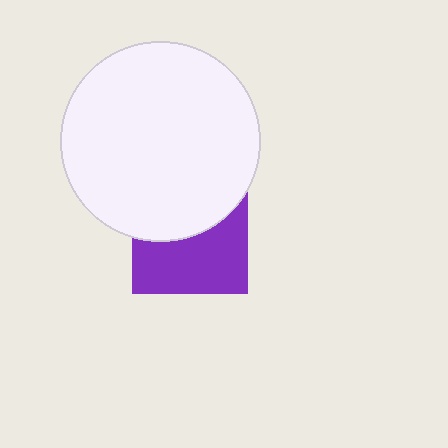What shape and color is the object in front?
The object in front is a white circle.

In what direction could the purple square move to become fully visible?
The purple square could move down. That would shift it out from behind the white circle entirely.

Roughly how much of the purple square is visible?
About half of it is visible (roughly 54%).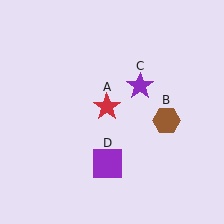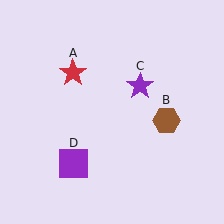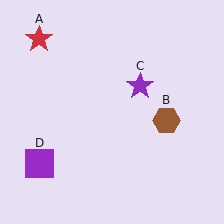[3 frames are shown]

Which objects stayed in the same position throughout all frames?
Brown hexagon (object B) and purple star (object C) remained stationary.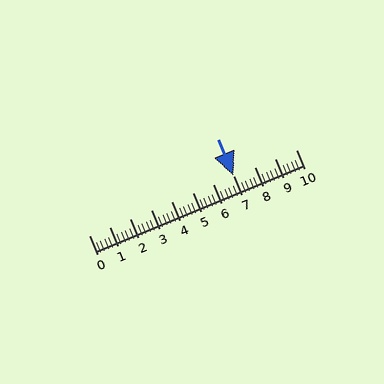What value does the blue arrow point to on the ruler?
The blue arrow points to approximately 7.0.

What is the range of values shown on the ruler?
The ruler shows values from 0 to 10.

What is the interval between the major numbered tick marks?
The major tick marks are spaced 1 units apart.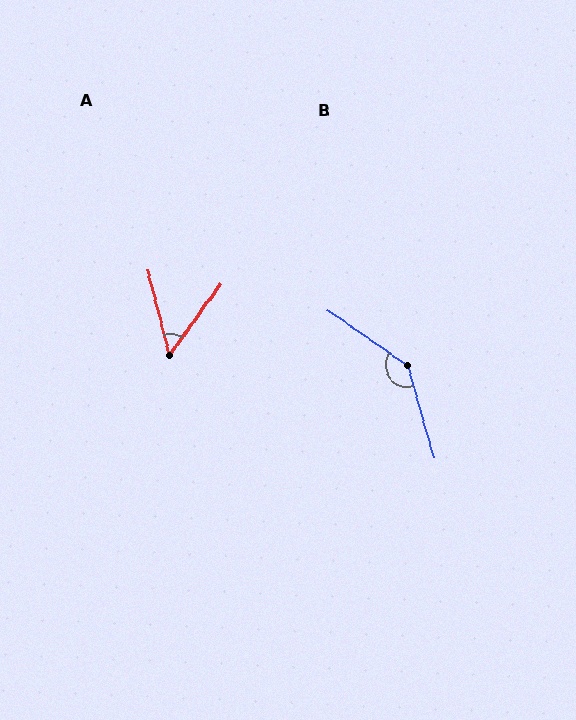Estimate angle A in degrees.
Approximately 51 degrees.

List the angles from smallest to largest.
A (51°), B (141°).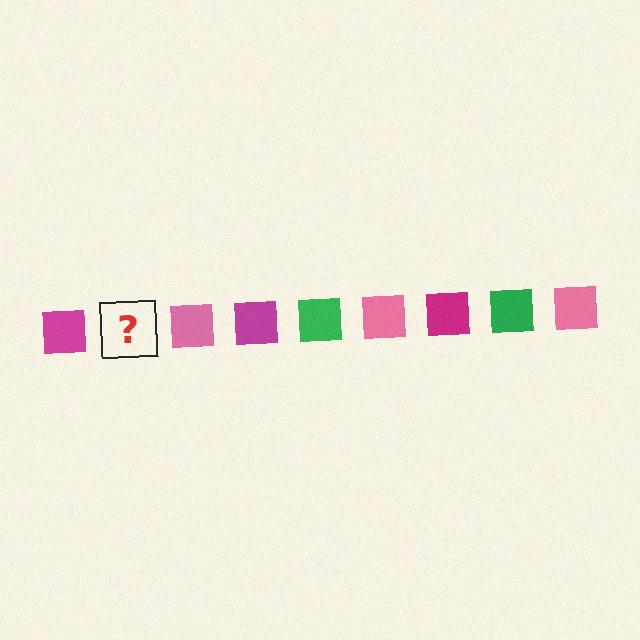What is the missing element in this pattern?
The missing element is a green square.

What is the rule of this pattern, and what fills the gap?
The rule is that the pattern cycles through magenta, green, pink squares. The gap should be filled with a green square.